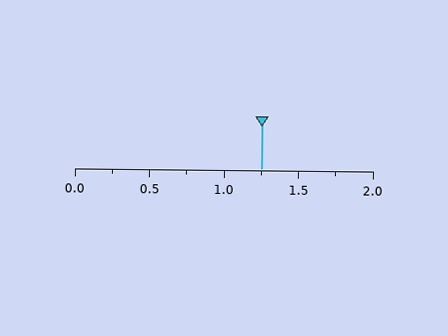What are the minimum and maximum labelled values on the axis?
The axis runs from 0.0 to 2.0.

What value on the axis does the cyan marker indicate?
The marker indicates approximately 1.25.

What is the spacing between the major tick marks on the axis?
The major ticks are spaced 0.5 apart.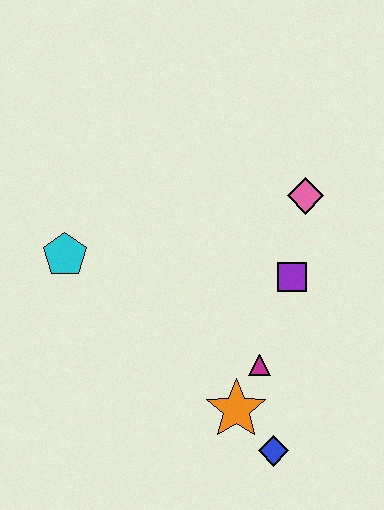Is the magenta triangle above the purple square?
No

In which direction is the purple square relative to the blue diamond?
The purple square is above the blue diamond.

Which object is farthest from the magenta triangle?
The cyan pentagon is farthest from the magenta triangle.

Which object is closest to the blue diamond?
The orange star is closest to the blue diamond.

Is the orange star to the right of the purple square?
No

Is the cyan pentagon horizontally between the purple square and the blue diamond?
No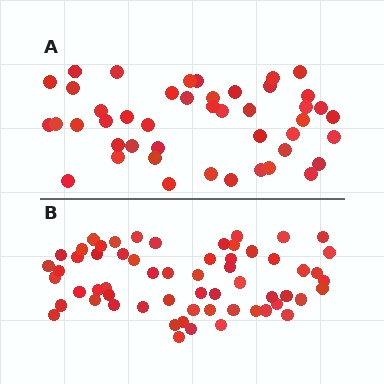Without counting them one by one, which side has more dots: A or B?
Region B (the bottom region) has more dots.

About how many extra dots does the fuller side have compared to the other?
Region B has approximately 15 more dots than region A.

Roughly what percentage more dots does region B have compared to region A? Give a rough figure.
About 35% more.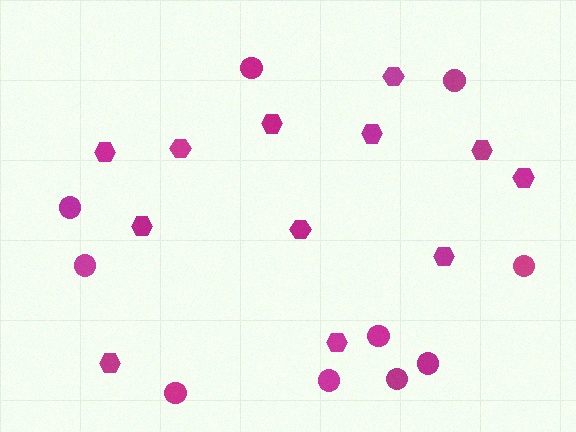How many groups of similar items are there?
There are 2 groups: one group of hexagons (12) and one group of circles (10).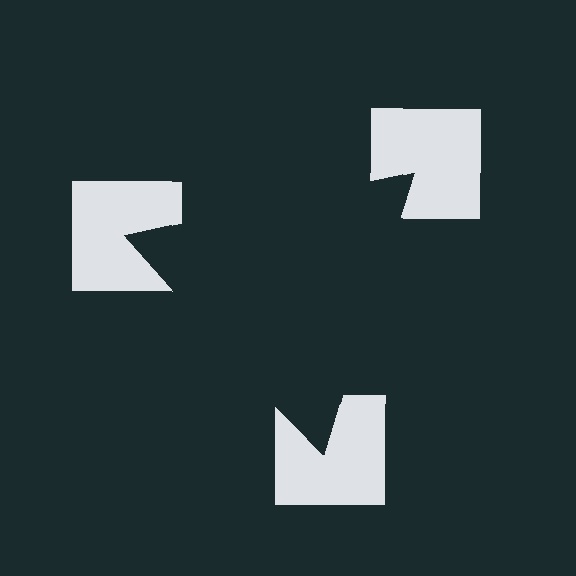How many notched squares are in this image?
There are 3 — one at each vertex of the illusory triangle.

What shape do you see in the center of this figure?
An illusory triangle — its edges are inferred from the aligned wedge cuts in the notched squares, not physically drawn.